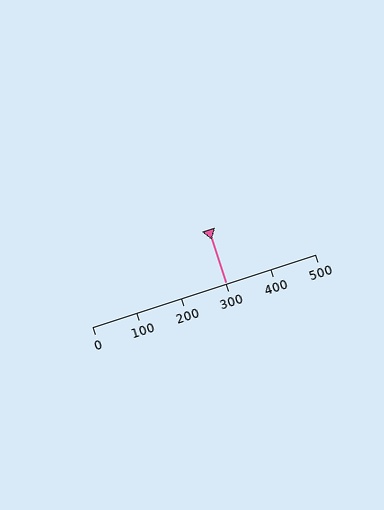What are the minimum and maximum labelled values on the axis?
The axis runs from 0 to 500.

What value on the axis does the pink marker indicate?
The marker indicates approximately 300.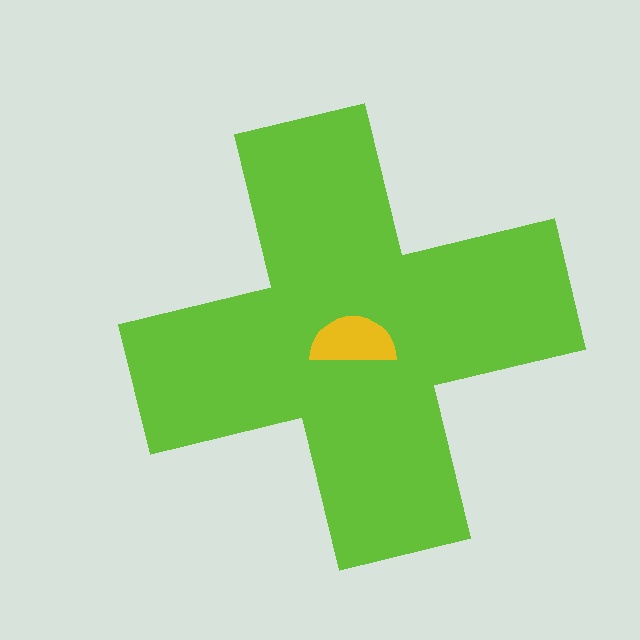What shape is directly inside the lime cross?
The yellow semicircle.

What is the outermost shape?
The lime cross.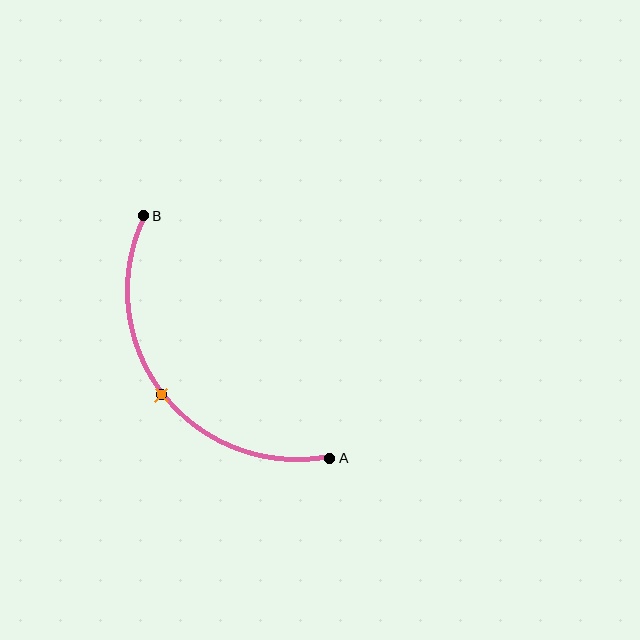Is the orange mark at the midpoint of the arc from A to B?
Yes. The orange mark lies on the arc at equal arc-length from both A and B — it is the arc midpoint.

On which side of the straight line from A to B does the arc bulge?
The arc bulges below and to the left of the straight line connecting A and B.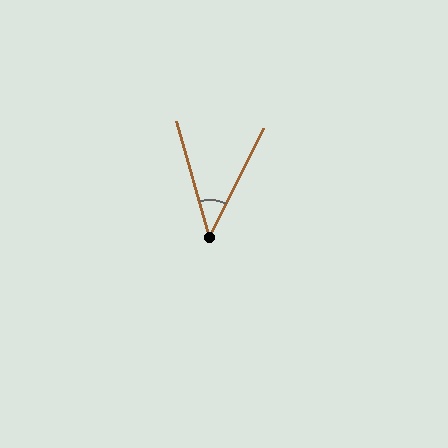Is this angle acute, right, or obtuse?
It is acute.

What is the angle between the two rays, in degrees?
Approximately 43 degrees.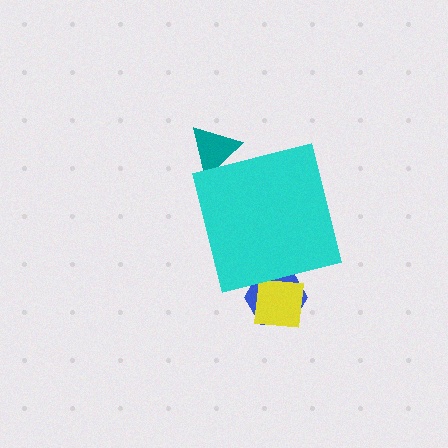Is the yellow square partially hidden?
Yes, the yellow square is partially hidden behind the cyan square.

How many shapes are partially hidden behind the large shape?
3 shapes are partially hidden.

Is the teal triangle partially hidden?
Yes, the teal triangle is partially hidden behind the cyan square.